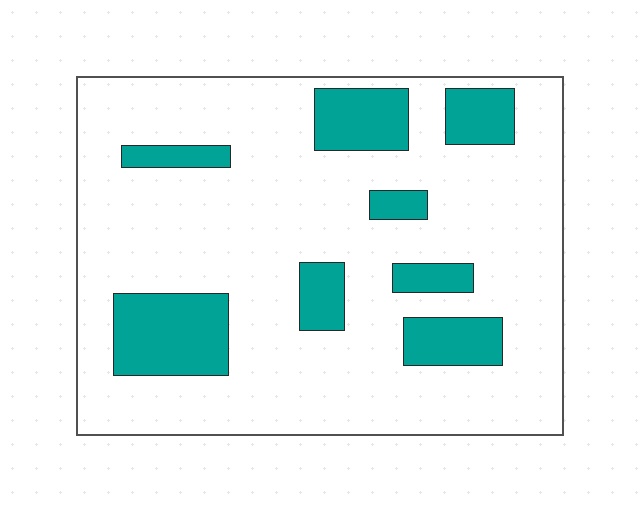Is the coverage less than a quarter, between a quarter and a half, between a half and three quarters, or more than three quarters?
Less than a quarter.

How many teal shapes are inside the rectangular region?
8.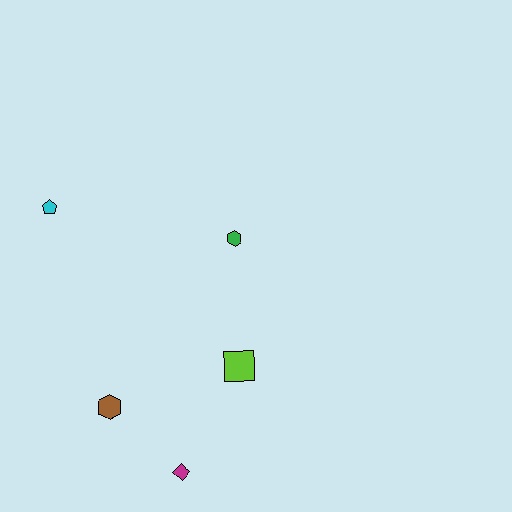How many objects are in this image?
There are 5 objects.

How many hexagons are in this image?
There are 2 hexagons.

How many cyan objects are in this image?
There is 1 cyan object.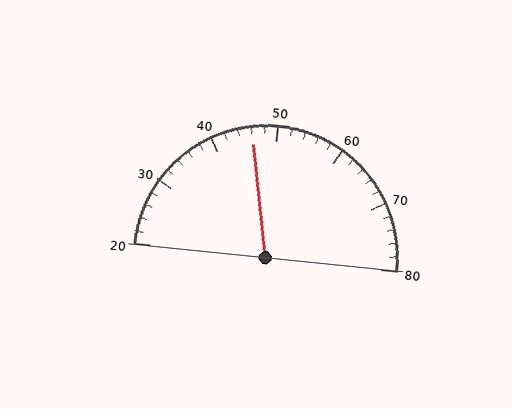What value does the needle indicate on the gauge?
The needle indicates approximately 46.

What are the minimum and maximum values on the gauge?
The gauge ranges from 20 to 80.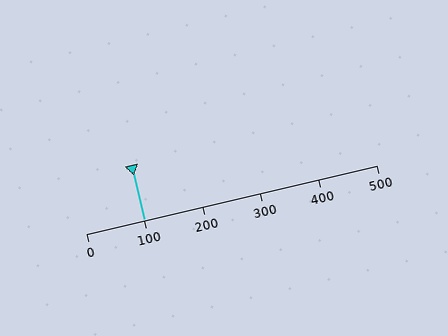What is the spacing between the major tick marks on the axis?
The major ticks are spaced 100 apart.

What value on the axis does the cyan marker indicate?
The marker indicates approximately 100.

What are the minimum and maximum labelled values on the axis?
The axis runs from 0 to 500.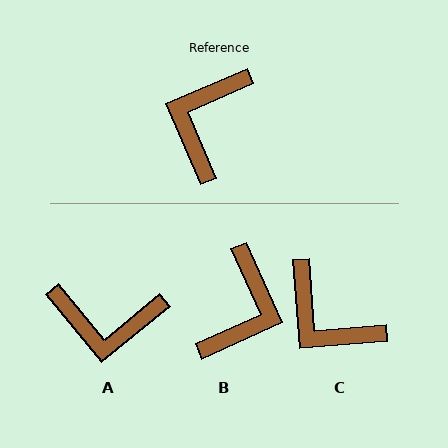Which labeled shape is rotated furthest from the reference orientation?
B, about 179 degrees away.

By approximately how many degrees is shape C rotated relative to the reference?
Approximately 71 degrees counter-clockwise.